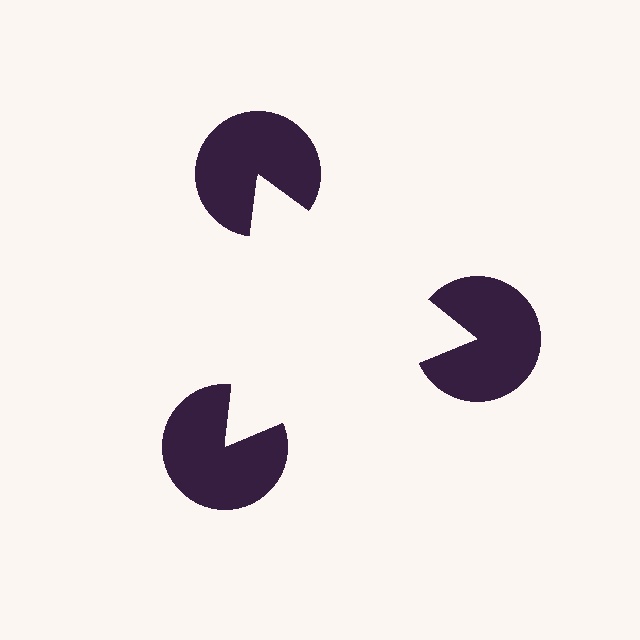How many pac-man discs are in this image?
There are 3 — one at each vertex of the illusory triangle.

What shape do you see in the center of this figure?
An illusory triangle — its edges are inferred from the aligned wedge cuts in the pac-man discs, not physically drawn.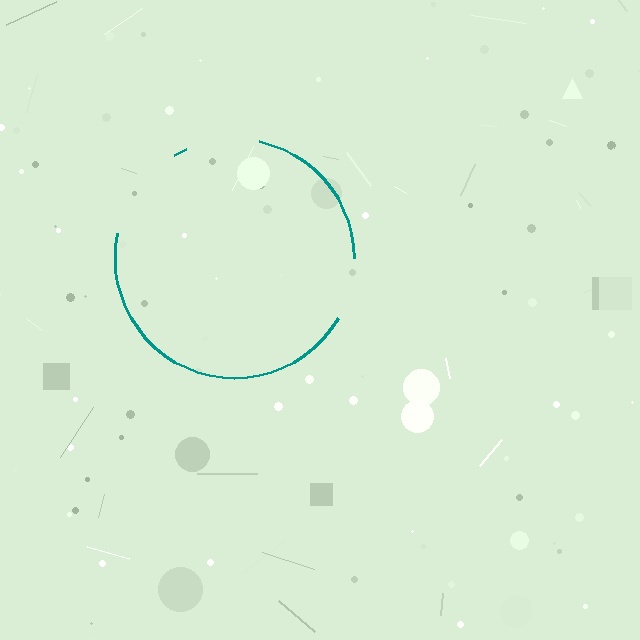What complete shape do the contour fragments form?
The contour fragments form a circle.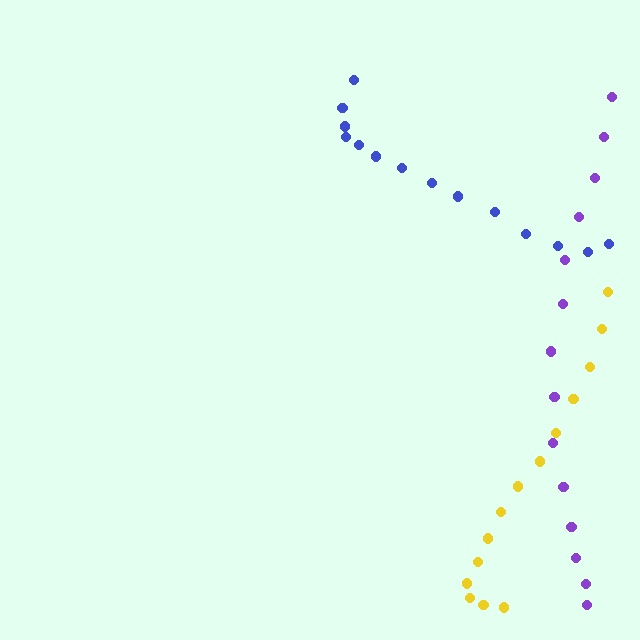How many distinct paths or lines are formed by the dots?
There are 3 distinct paths.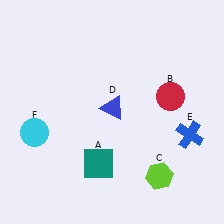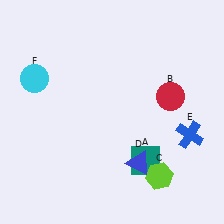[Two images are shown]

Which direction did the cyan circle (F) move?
The cyan circle (F) moved up.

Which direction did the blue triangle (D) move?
The blue triangle (D) moved down.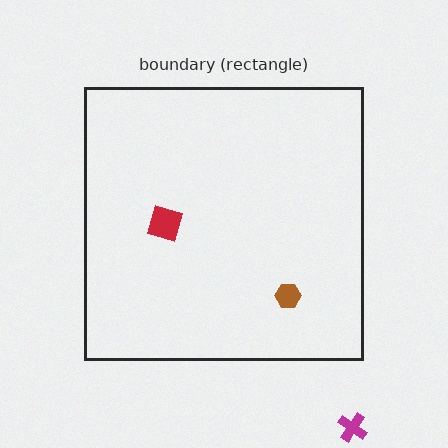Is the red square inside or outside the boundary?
Inside.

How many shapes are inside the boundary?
2 inside, 1 outside.